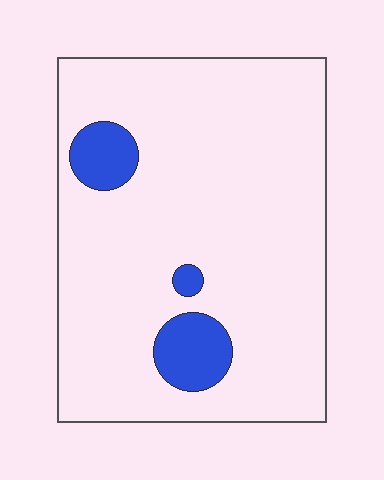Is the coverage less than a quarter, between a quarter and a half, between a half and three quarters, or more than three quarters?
Less than a quarter.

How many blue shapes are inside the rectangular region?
3.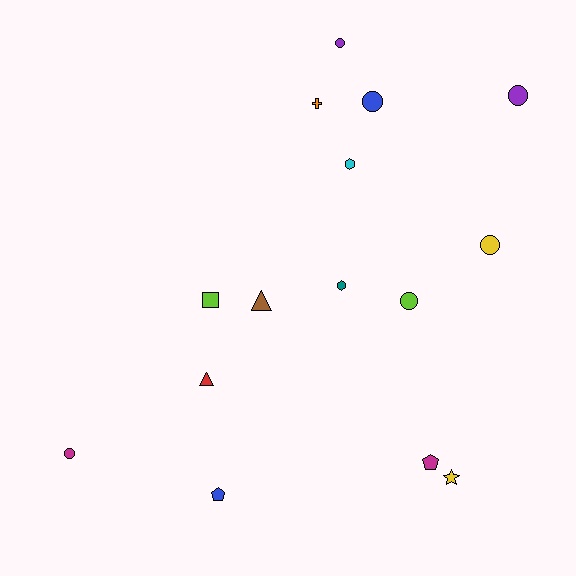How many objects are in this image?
There are 15 objects.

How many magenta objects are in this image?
There are 2 magenta objects.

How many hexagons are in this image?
There are 2 hexagons.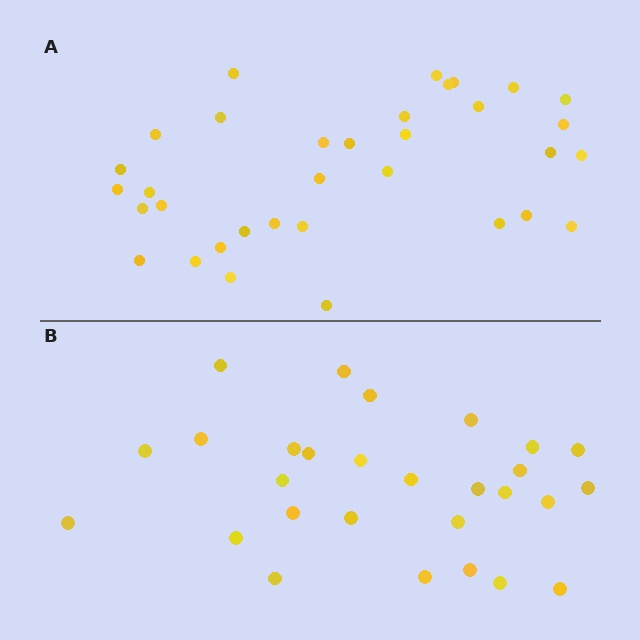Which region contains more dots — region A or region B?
Region A (the top region) has more dots.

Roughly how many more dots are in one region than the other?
Region A has about 6 more dots than region B.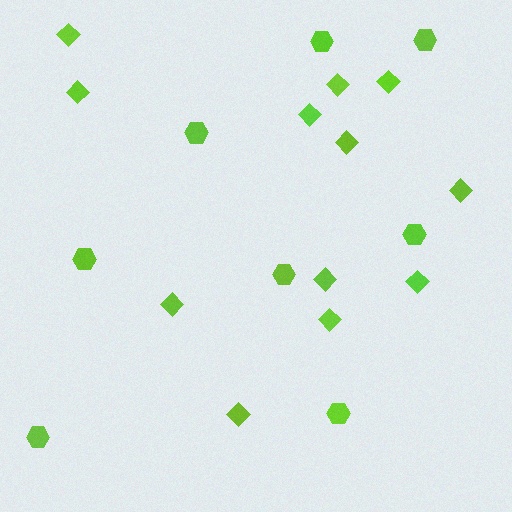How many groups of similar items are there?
There are 2 groups: one group of diamonds (12) and one group of hexagons (8).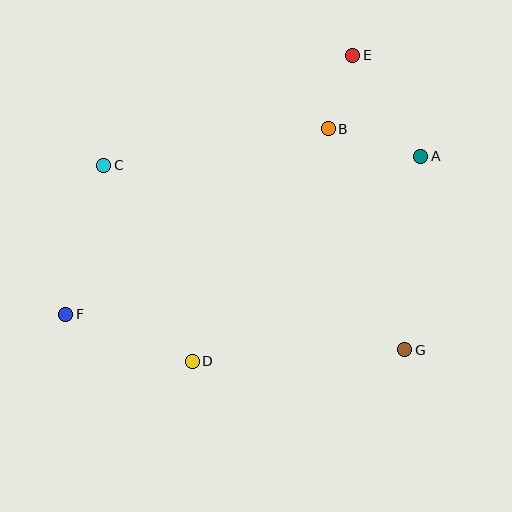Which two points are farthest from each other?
Points A and F are farthest from each other.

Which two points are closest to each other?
Points B and E are closest to each other.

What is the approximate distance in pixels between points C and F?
The distance between C and F is approximately 153 pixels.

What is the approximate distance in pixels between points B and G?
The distance between B and G is approximately 234 pixels.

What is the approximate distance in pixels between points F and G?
The distance between F and G is approximately 340 pixels.